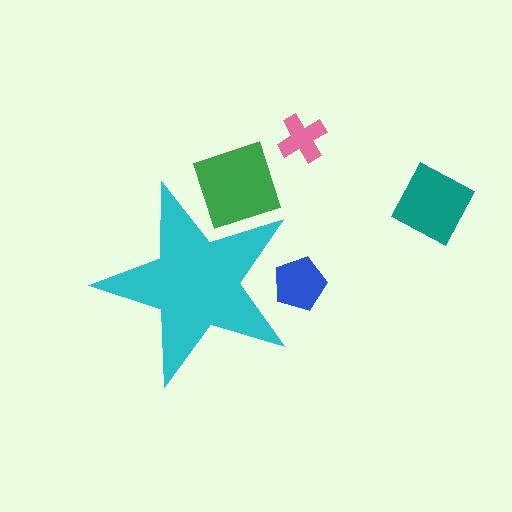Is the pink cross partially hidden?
No, the pink cross is fully visible.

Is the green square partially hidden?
Yes, the green square is partially hidden behind the cyan star.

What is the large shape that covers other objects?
A cyan star.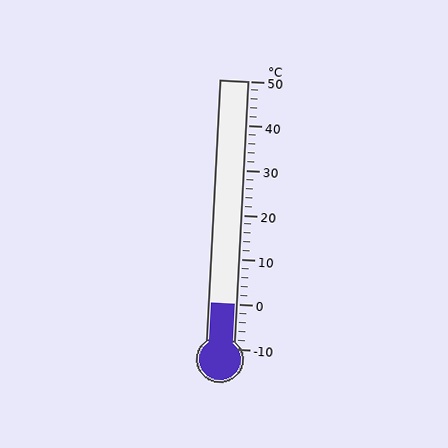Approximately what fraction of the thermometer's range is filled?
The thermometer is filled to approximately 15% of its range.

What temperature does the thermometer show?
The thermometer shows approximately 0°C.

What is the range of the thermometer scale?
The thermometer scale ranges from -10°C to 50°C.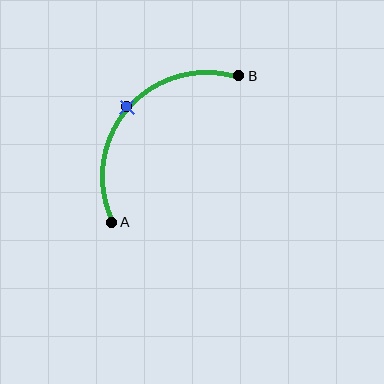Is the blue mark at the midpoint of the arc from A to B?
Yes. The blue mark lies on the arc at equal arc-length from both A and B — it is the arc midpoint.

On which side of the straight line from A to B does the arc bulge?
The arc bulges above and to the left of the straight line connecting A and B.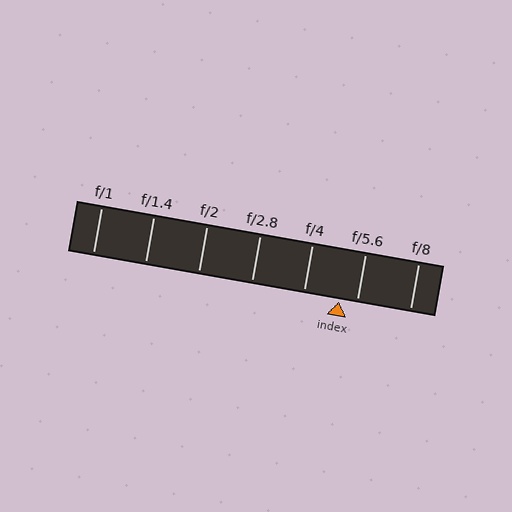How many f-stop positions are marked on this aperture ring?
There are 7 f-stop positions marked.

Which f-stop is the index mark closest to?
The index mark is closest to f/5.6.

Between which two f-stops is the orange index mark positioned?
The index mark is between f/4 and f/5.6.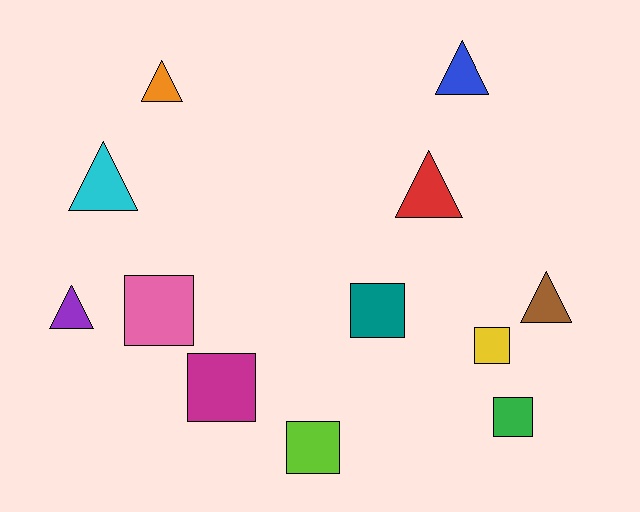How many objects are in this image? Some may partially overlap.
There are 12 objects.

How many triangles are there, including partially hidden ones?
There are 6 triangles.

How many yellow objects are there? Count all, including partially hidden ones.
There is 1 yellow object.